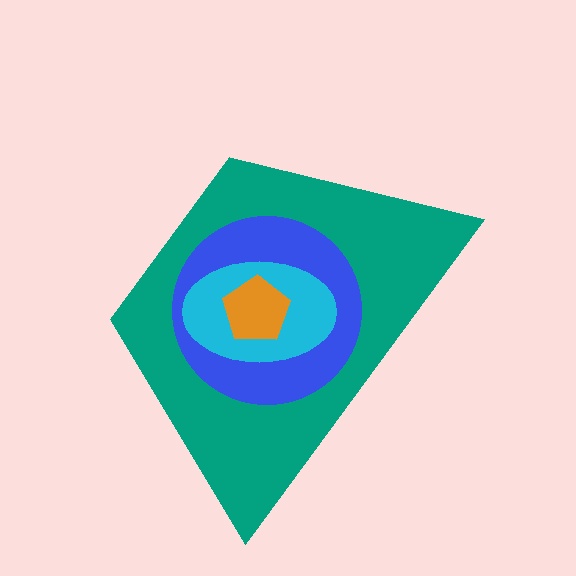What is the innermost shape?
The orange pentagon.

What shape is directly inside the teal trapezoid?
The blue circle.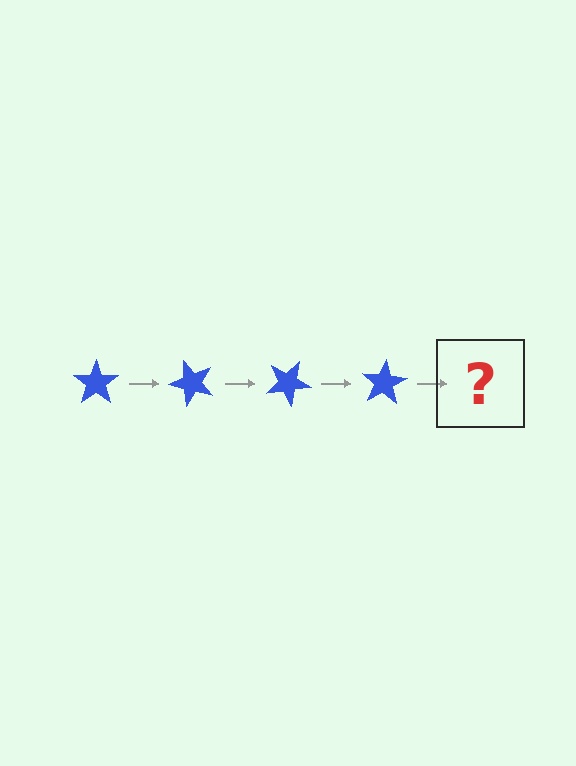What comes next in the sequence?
The next element should be a blue star rotated 200 degrees.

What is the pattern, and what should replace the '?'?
The pattern is that the star rotates 50 degrees each step. The '?' should be a blue star rotated 200 degrees.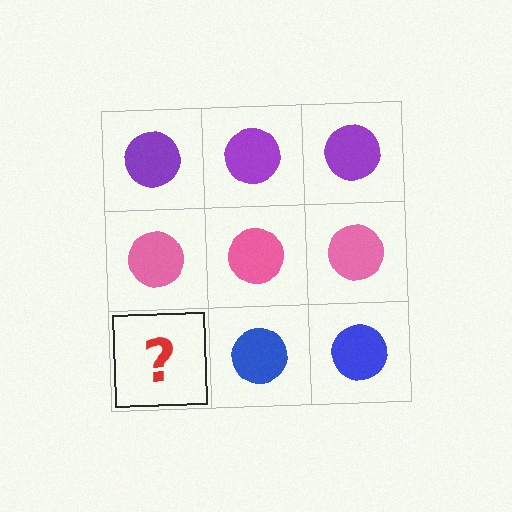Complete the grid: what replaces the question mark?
The question mark should be replaced with a blue circle.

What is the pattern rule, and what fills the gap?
The rule is that each row has a consistent color. The gap should be filled with a blue circle.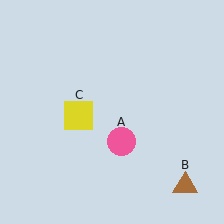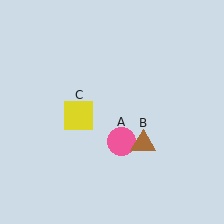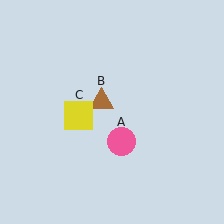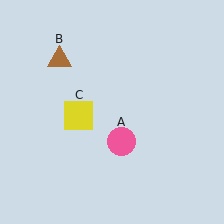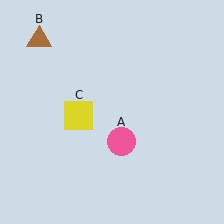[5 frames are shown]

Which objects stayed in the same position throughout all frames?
Pink circle (object A) and yellow square (object C) remained stationary.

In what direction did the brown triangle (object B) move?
The brown triangle (object B) moved up and to the left.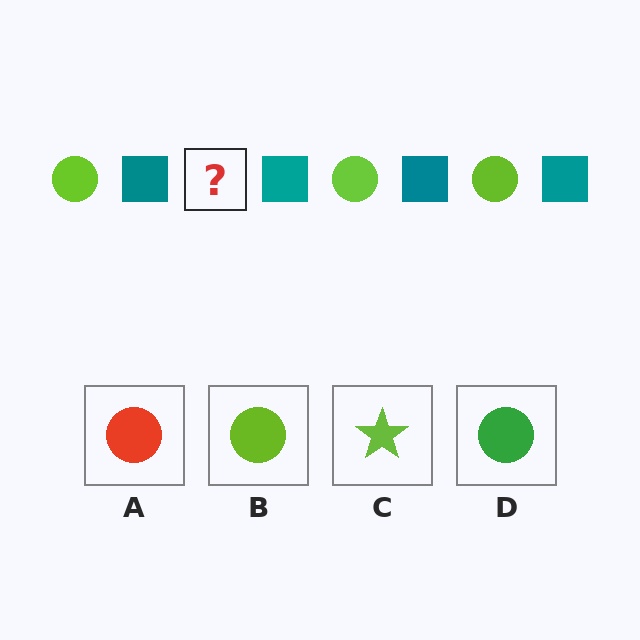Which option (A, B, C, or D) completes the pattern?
B.